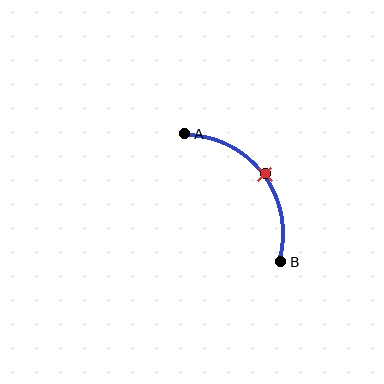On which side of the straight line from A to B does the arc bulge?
The arc bulges above and to the right of the straight line connecting A and B.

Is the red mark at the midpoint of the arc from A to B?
Yes. The red mark lies on the arc at equal arc-length from both A and B — it is the arc midpoint.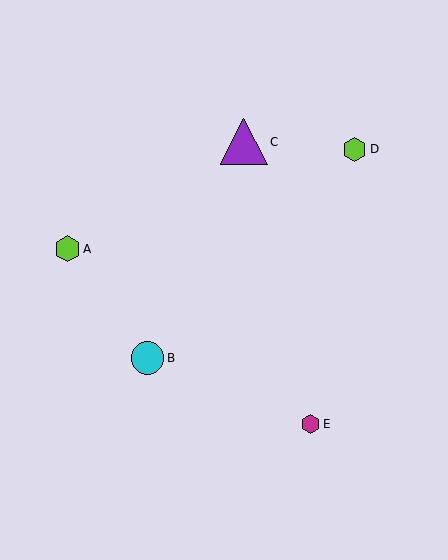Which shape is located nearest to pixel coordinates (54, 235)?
The lime hexagon (labeled A) at (67, 249) is nearest to that location.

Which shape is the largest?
The purple triangle (labeled C) is the largest.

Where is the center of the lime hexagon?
The center of the lime hexagon is at (355, 149).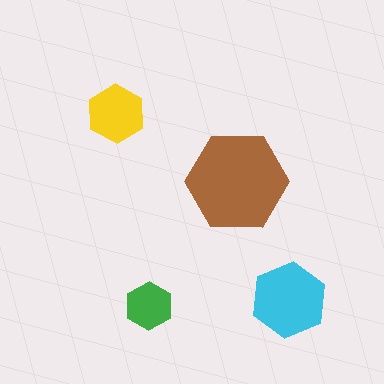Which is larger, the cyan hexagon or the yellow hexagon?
The cyan one.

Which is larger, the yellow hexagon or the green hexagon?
The yellow one.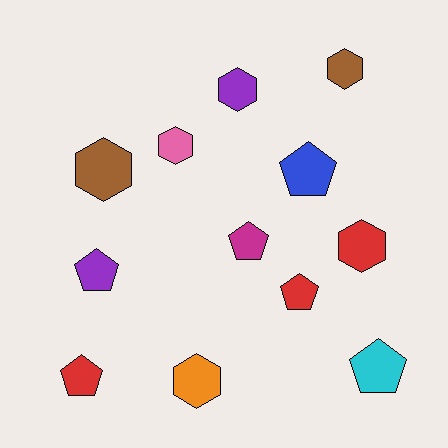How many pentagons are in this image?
There are 6 pentagons.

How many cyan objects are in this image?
There is 1 cyan object.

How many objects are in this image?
There are 12 objects.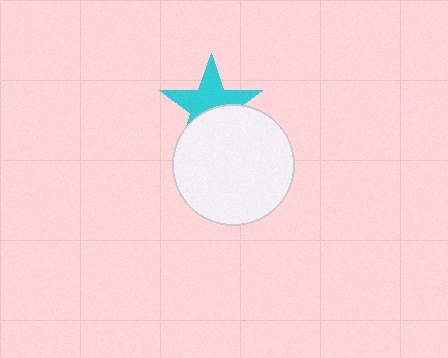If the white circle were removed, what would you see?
You would see the complete cyan star.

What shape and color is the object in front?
The object in front is a white circle.